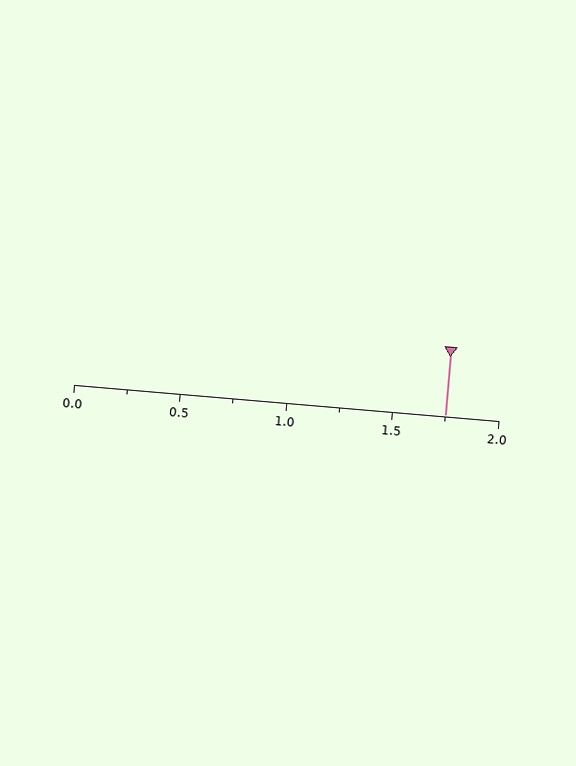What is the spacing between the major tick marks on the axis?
The major ticks are spaced 0.5 apart.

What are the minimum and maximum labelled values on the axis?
The axis runs from 0.0 to 2.0.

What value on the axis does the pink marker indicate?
The marker indicates approximately 1.75.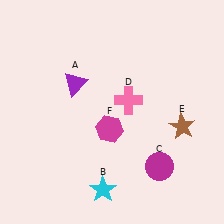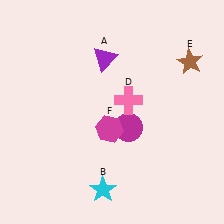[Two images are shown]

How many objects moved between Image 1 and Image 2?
3 objects moved between the two images.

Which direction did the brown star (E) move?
The brown star (E) moved up.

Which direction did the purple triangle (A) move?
The purple triangle (A) moved right.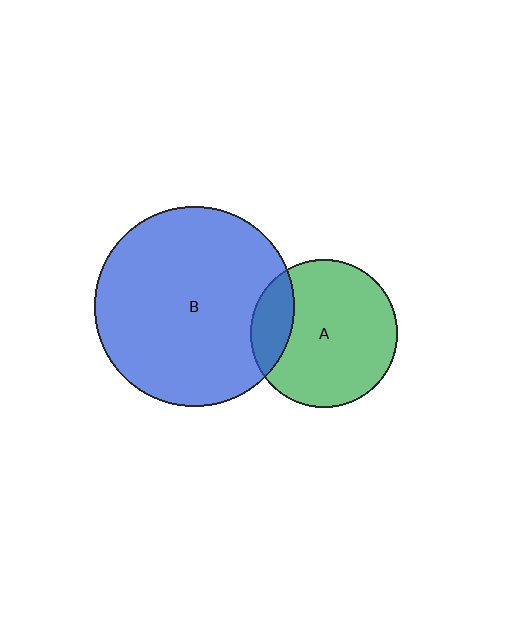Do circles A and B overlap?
Yes.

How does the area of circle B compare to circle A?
Approximately 1.8 times.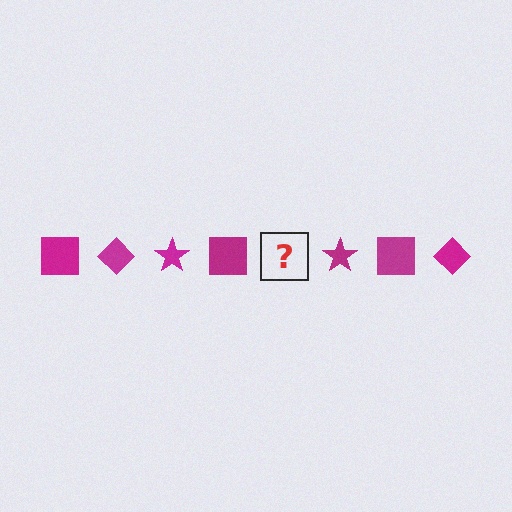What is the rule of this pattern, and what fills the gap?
The rule is that the pattern cycles through square, diamond, star shapes in magenta. The gap should be filled with a magenta diamond.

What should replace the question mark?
The question mark should be replaced with a magenta diamond.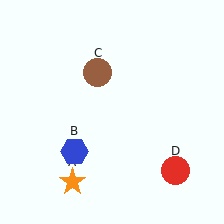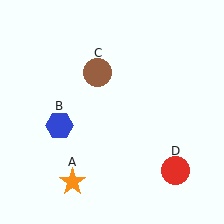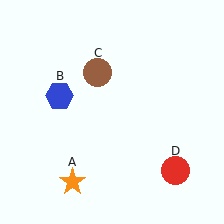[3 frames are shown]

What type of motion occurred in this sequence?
The blue hexagon (object B) rotated clockwise around the center of the scene.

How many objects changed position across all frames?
1 object changed position: blue hexagon (object B).